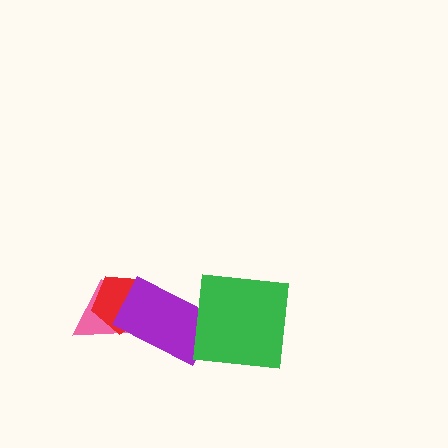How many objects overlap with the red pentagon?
2 objects overlap with the red pentagon.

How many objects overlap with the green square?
1 object overlaps with the green square.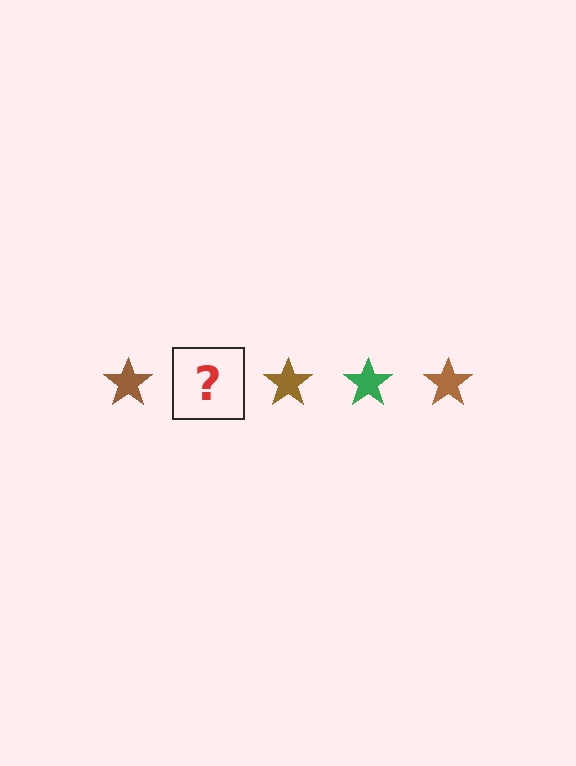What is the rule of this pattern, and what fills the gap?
The rule is that the pattern cycles through brown, green stars. The gap should be filled with a green star.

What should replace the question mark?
The question mark should be replaced with a green star.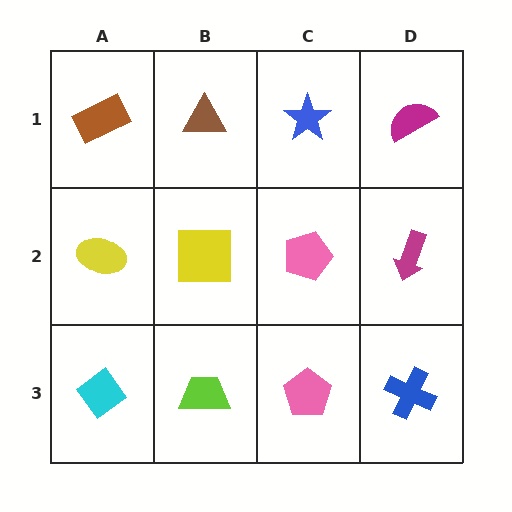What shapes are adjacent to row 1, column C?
A pink pentagon (row 2, column C), a brown triangle (row 1, column B), a magenta semicircle (row 1, column D).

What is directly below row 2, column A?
A cyan diamond.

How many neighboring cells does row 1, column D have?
2.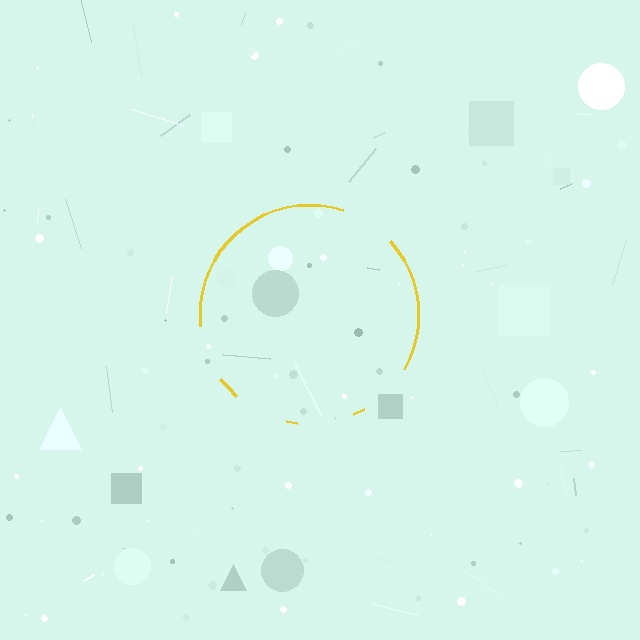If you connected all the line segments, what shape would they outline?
They would outline a circle.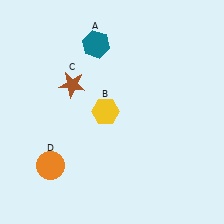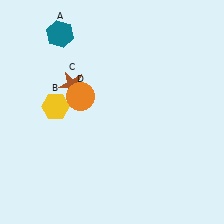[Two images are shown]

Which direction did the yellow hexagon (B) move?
The yellow hexagon (B) moved left.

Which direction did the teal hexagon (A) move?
The teal hexagon (A) moved left.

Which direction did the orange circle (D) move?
The orange circle (D) moved up.